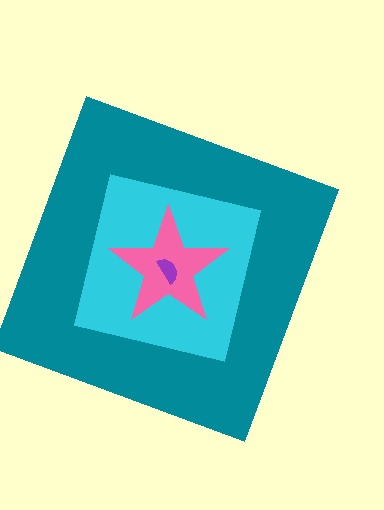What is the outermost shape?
The teal square.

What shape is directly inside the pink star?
The purple semicircle.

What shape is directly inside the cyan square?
The pink star.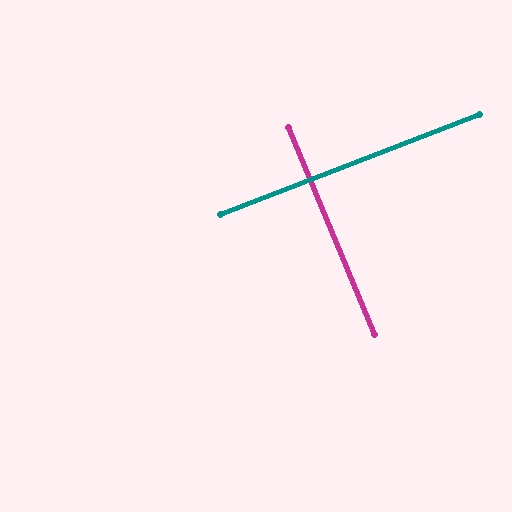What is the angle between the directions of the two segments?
Approximately 88 degrees.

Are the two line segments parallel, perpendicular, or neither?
Perpendicular — they meet at approximately 88°.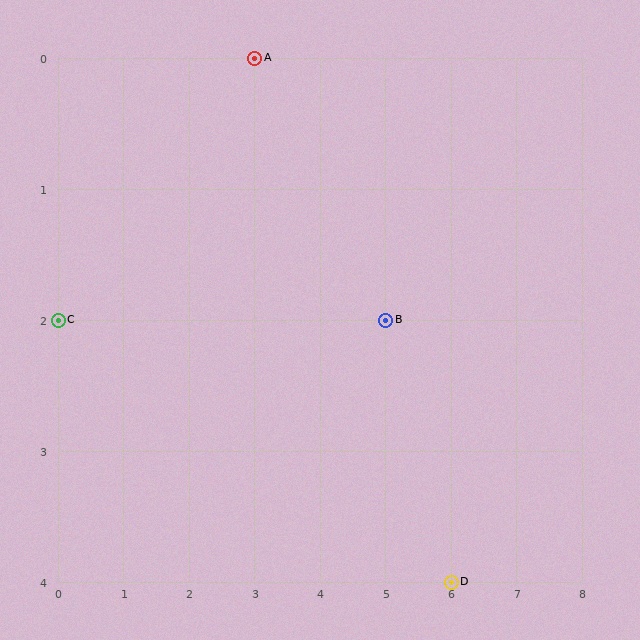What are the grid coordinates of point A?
Point A is at grid coordinates (3, 0).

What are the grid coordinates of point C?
Point C is at grid coordinates (0, 2).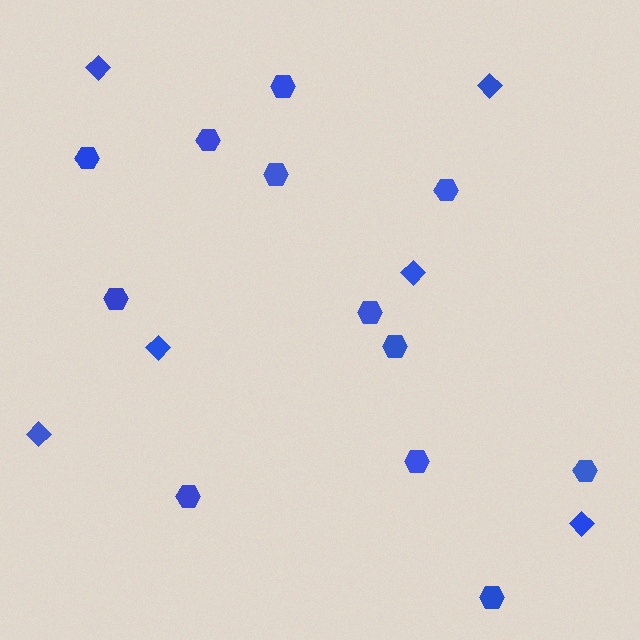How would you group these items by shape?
There are 2 groups: one group of hexagons (12) and one group of diamonds (6).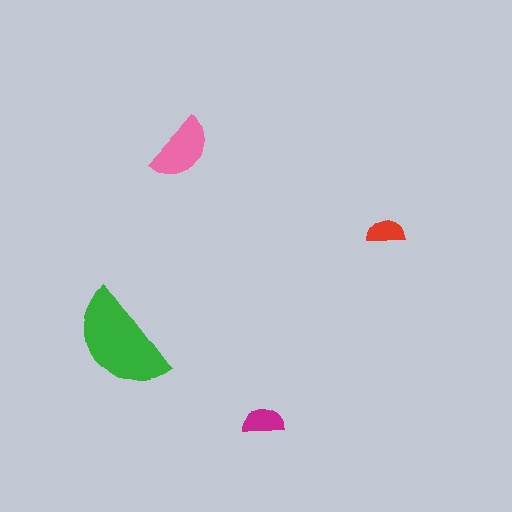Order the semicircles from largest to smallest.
the green one, the pink one, the magenta one, the red one.